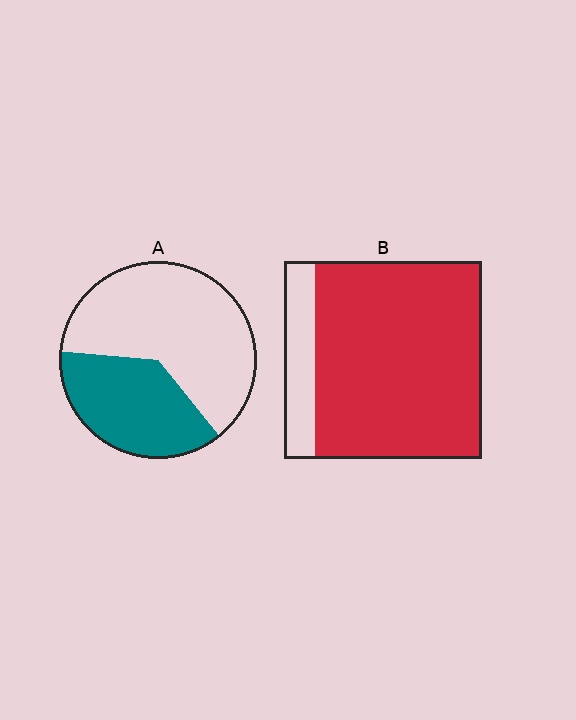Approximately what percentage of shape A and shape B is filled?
A is approximately 35% and B is approximately 85%.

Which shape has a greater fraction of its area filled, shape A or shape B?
Shape B.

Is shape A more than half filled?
No.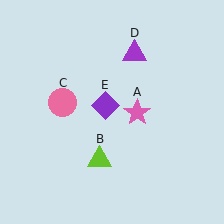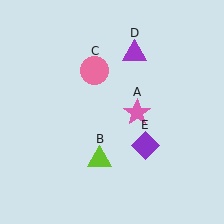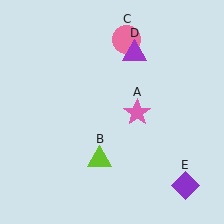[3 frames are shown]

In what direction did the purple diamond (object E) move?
The purple diamond (object E) moved down and to the right.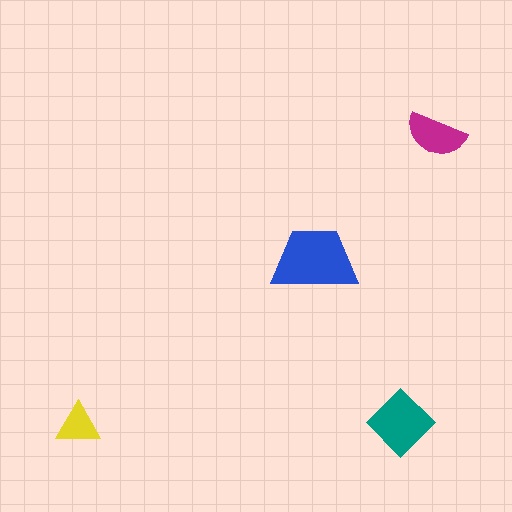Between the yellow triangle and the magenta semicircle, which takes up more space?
The magenta semicircle.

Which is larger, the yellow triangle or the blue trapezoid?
The blue trapezoid.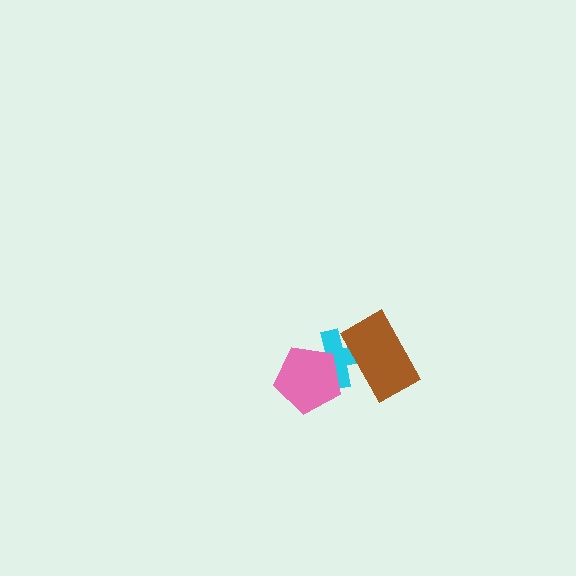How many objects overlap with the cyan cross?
2 objects overlap with the cyan cross.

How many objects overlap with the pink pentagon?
1 object overlaps with the pink pentagon.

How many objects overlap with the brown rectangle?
1 object overlaps with the brown rectangle.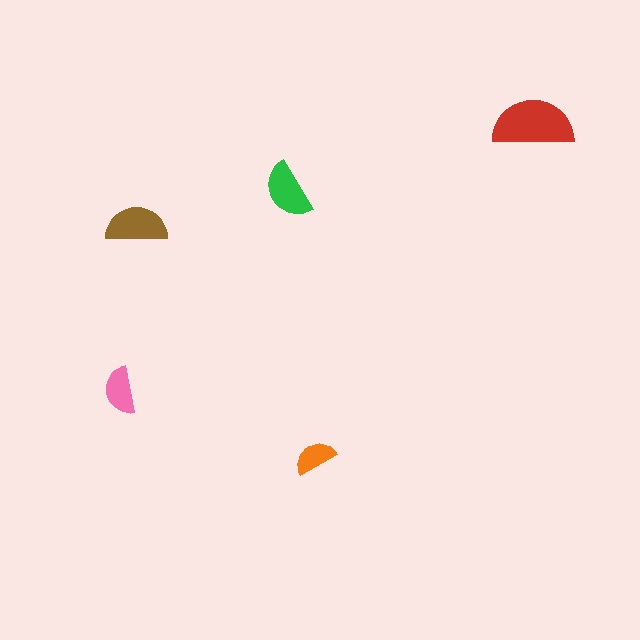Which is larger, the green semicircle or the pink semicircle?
The green one.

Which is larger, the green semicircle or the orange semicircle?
The green one.